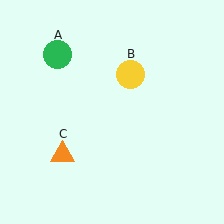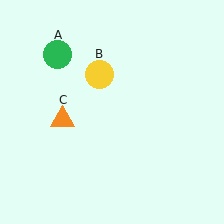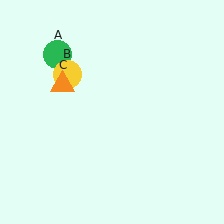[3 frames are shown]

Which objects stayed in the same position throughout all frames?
Green circle (object A) remained stationary.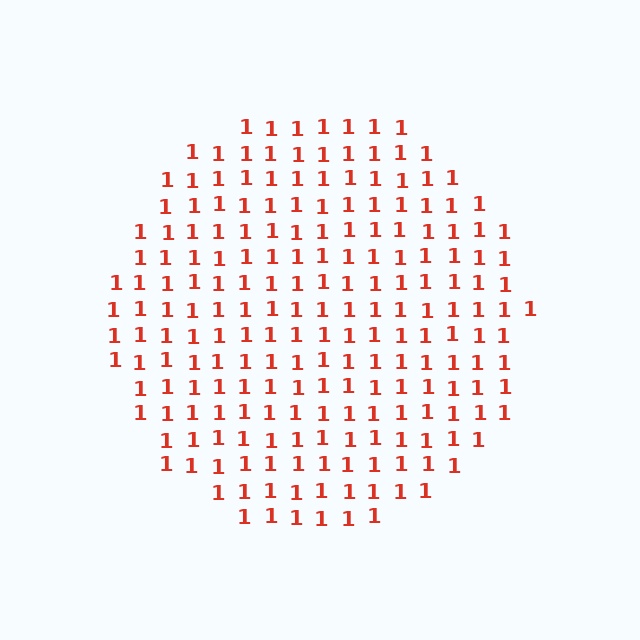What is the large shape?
The large shape is a circle.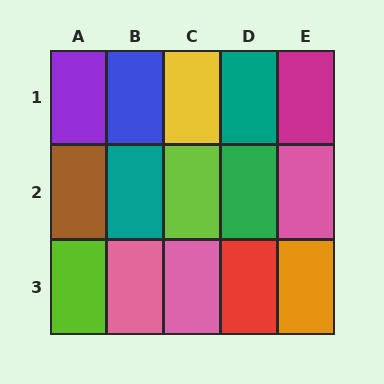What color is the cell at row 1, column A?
Purple.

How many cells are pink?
3 cells are pink.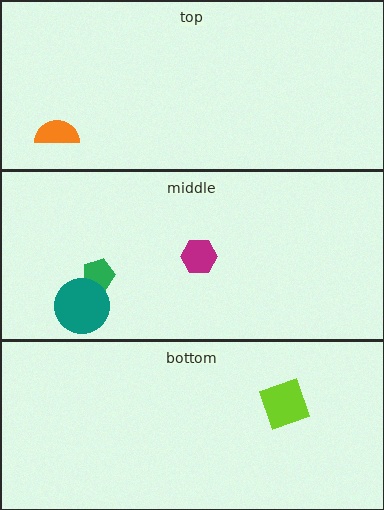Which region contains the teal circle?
The middle region.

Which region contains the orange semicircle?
The top region.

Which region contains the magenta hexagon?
The middle region.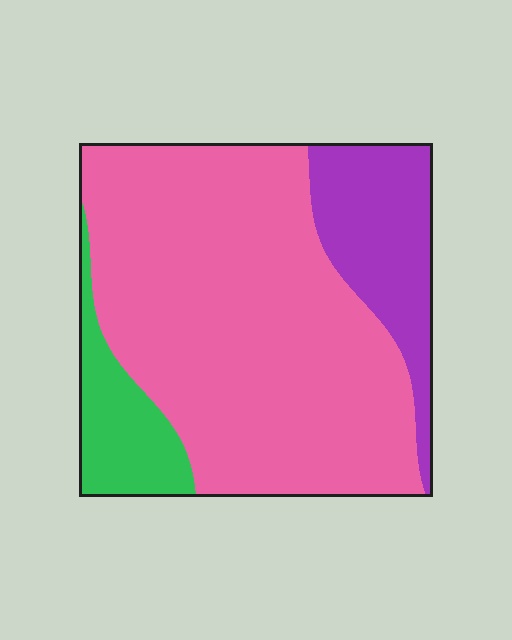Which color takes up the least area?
Green, at roughly 10%.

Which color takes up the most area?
Pink, at roughly 70%.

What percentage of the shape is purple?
Purple takes up about one sixth (1/6) of the shape.